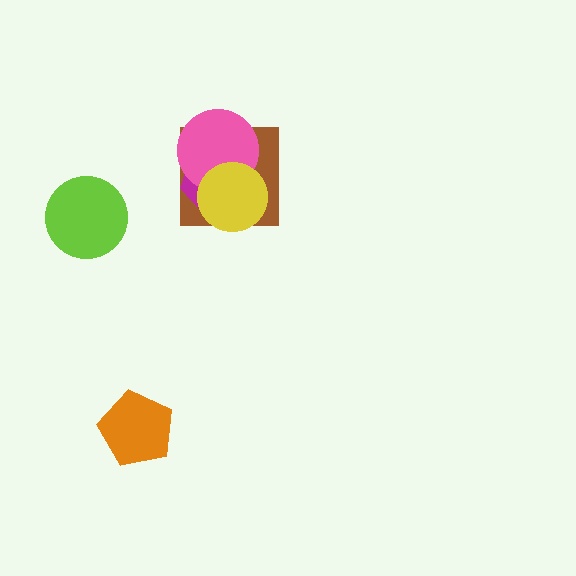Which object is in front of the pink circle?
The yellow circle is in front of the pink circle.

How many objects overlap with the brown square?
3 objects overlap with the brown square.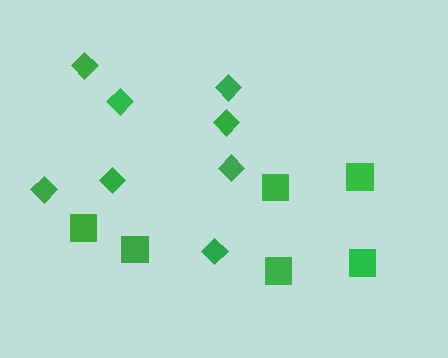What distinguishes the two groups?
There are 2 groups: one group of squares (6) and one group of diamonds (8).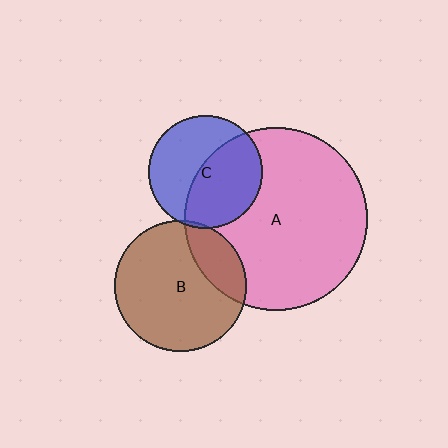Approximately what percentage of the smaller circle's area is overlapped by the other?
Approximately 20%.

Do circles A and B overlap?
Yes.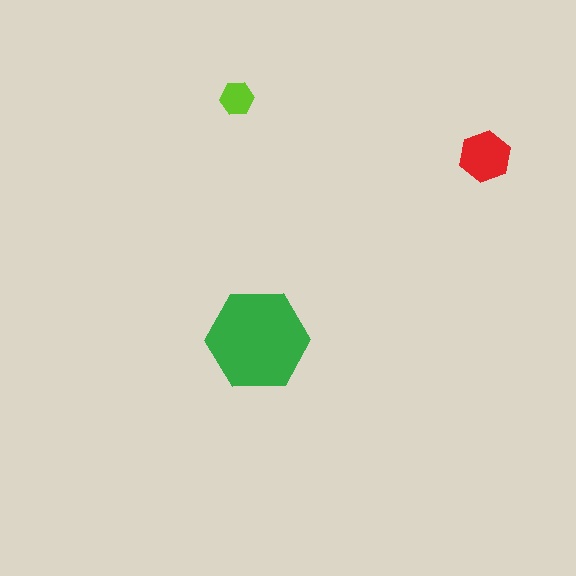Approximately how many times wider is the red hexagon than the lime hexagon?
About 1.5 times wider.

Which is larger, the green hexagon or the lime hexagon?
The green one.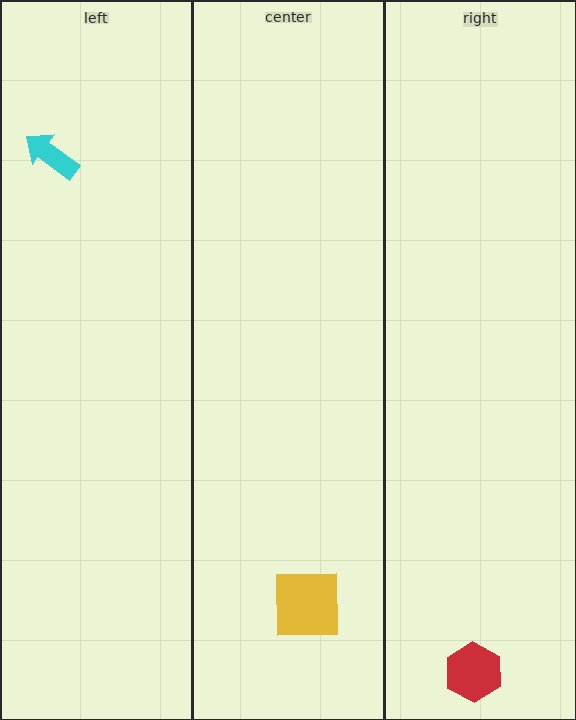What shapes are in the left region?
The cyan arrow.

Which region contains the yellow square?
The center region.